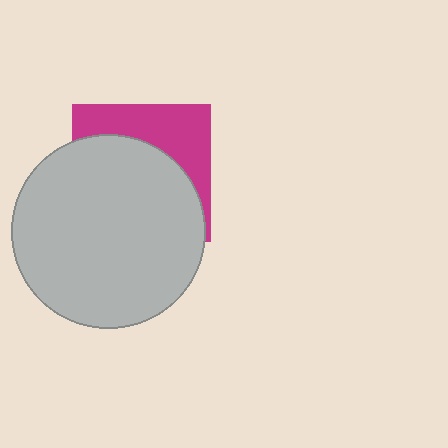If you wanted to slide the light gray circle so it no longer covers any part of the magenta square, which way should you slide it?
Slide it down — that is the most direct way to separate the two shapes.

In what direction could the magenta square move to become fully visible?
The magenta square could move up. That would shift it out from behind the light gray circle entirely.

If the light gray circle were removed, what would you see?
You would see the complete magenta square.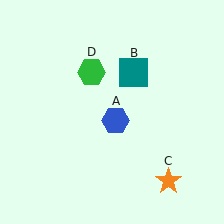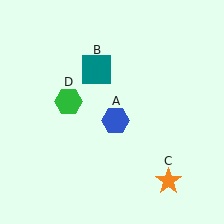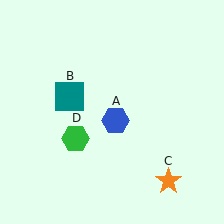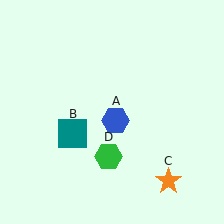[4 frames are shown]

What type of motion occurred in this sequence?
The teal square (object B), green hexagon (object D) rotated counterclockwise around the center of the scene.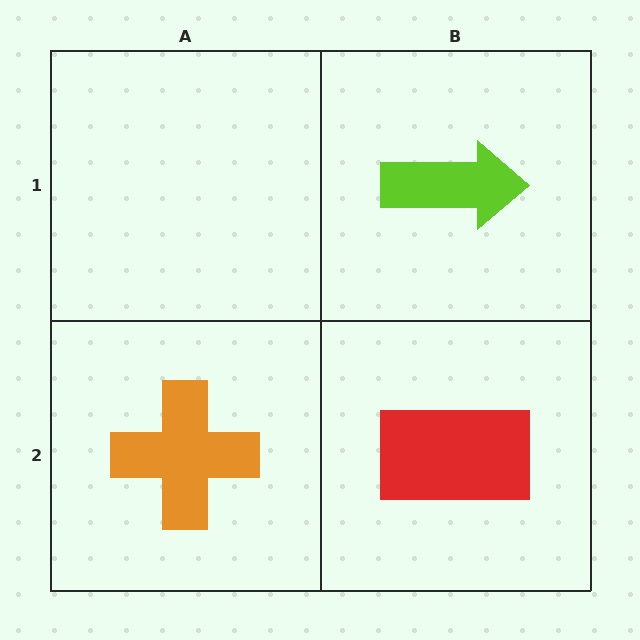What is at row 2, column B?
A red rectangle.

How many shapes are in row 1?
1 shape.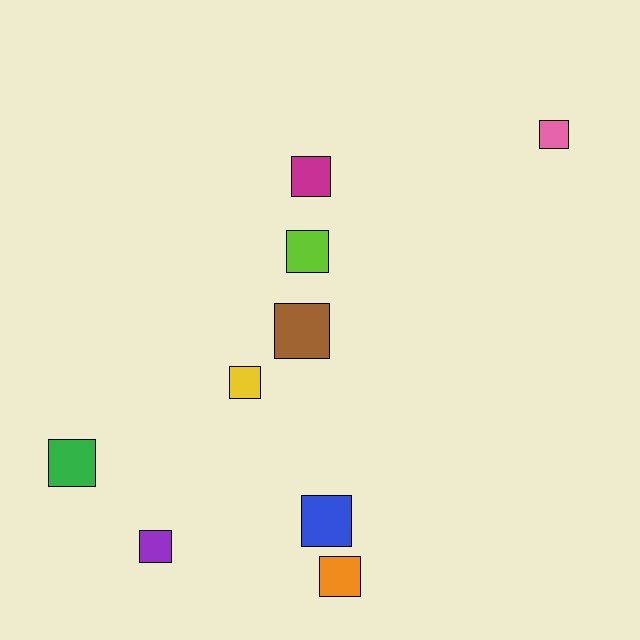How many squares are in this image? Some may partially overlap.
There are 9 squares.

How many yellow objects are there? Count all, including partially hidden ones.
There is 1 yellow object.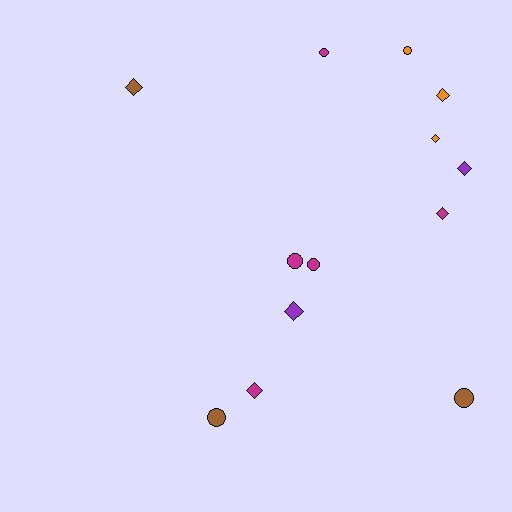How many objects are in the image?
There are 13 objects.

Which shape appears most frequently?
Diamond, with 7 objects.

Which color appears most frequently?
Magenta, with 5 objects.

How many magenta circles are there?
There are 3 magenta circles.